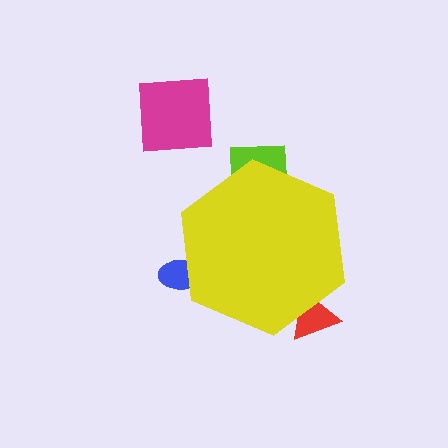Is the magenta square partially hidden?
No, the magenta square is fully visible.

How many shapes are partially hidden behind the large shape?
3 shapes are partially hidden.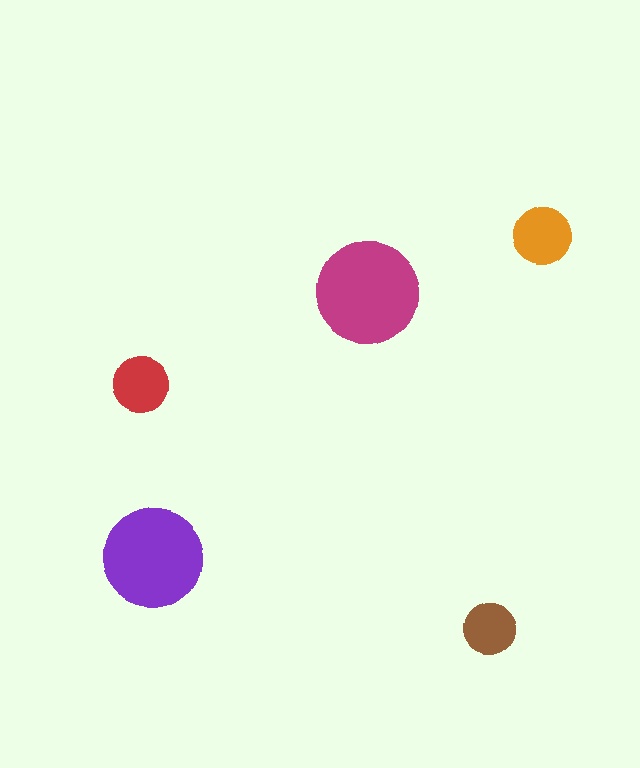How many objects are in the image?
There are 5 objects in the image.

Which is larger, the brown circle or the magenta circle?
The magenta one.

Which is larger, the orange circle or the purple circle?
The purple one.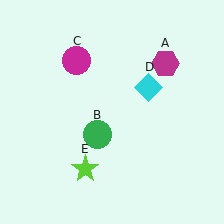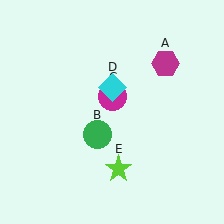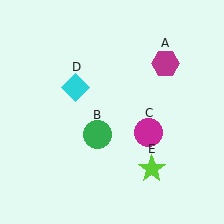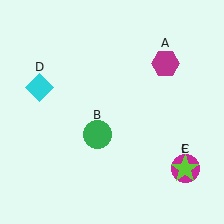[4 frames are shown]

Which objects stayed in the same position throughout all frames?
Magenta hexagon (object A) and green circle (object B) remained stationary.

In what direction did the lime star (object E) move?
The lime star (object E) moved right.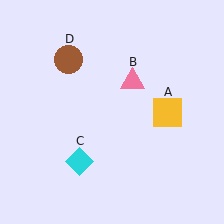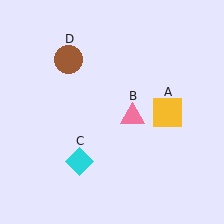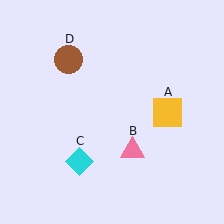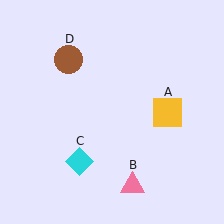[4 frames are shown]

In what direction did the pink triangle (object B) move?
The pink triangle (object B) moved down.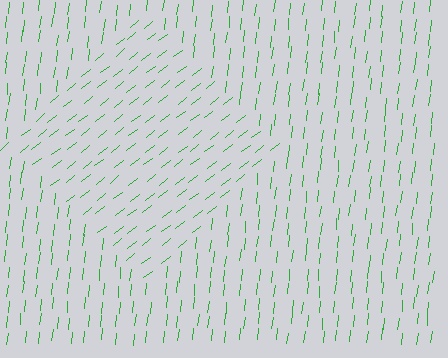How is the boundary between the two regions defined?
The boundary is defined purely by a change in line orientation (approximately 45 degrees difference). All lines are the same color and thickness.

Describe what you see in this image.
The image is filled with small green line segments. A diamond region in the image has lines oriented differently from the surrounding lines, creating a visible texture boundary.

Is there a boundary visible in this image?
Yes, there is a texture boundary formed by a change in line orientation.